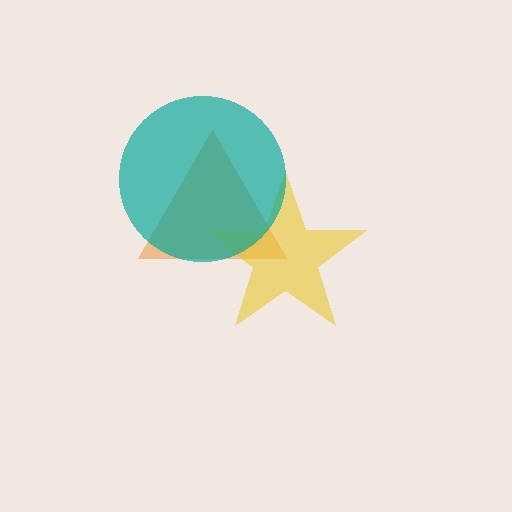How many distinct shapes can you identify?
There are 3 distinct shapes: an orange triangle, a yellow star, a teal circle.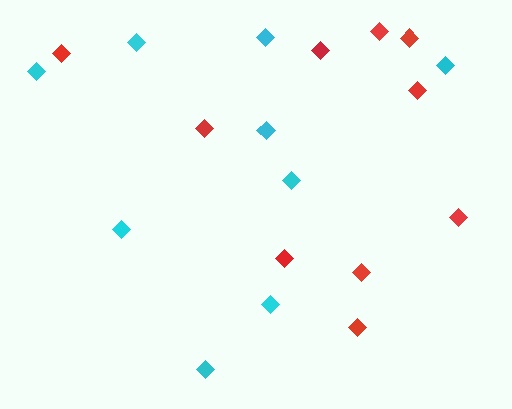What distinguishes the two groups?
There are 2 groups: one group of red diamonds (10) and one group of cyan diamonds (9).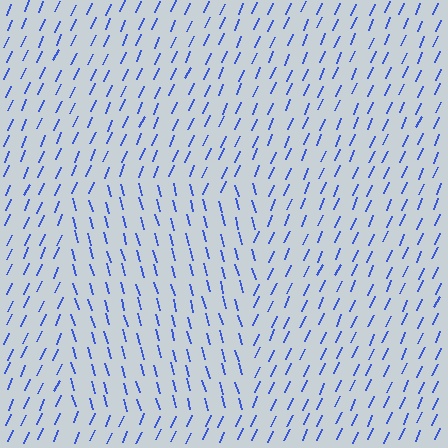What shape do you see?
I see a rectangle.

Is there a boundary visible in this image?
Yes, there is a texture boundary formed by a change in line orientation.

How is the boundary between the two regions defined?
The boundary is defined purely by a change in line orientation (approximately 40 degrees difference). All lines are the same color and thickness.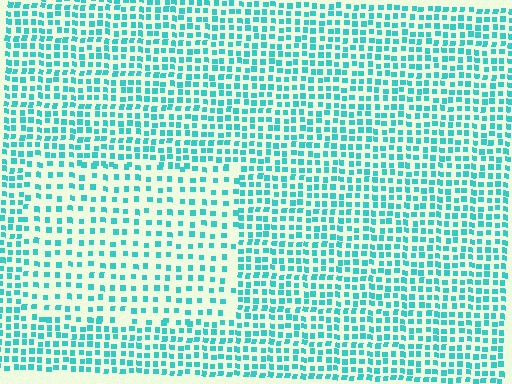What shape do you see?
I see a rectangle.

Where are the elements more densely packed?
The elements are more densely packed outside the rectangle boundary.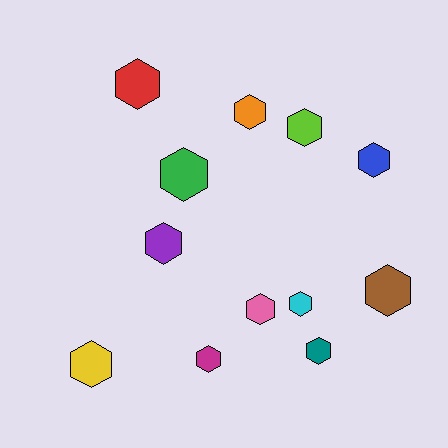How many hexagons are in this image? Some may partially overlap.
There are 12 hexagons.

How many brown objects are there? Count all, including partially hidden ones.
There is 1 brown object.